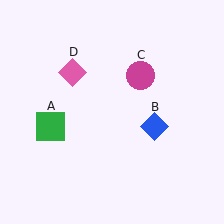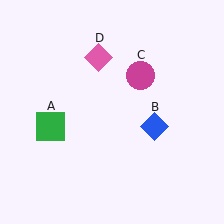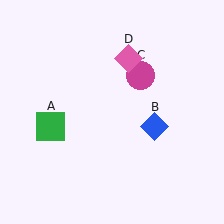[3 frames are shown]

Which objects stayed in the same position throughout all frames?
Green square (object A) and blue diamond (object B) and magenta circle (object C) remained stationary.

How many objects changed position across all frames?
1 object changed position: pink diamond (object D).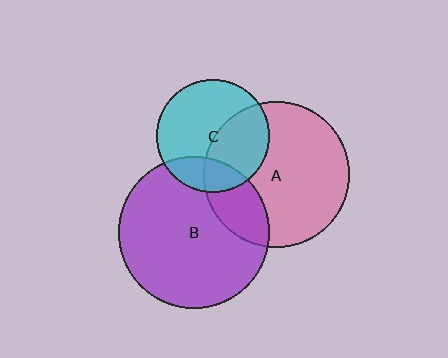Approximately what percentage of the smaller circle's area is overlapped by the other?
Approximately 40%.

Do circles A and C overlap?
Yes.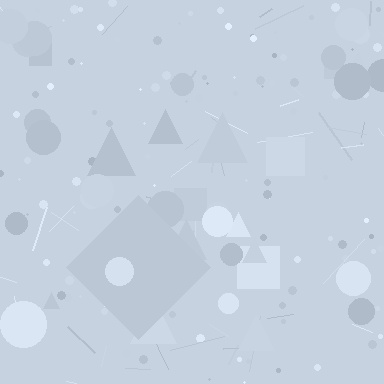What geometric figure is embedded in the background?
A diamond is embedded in the background.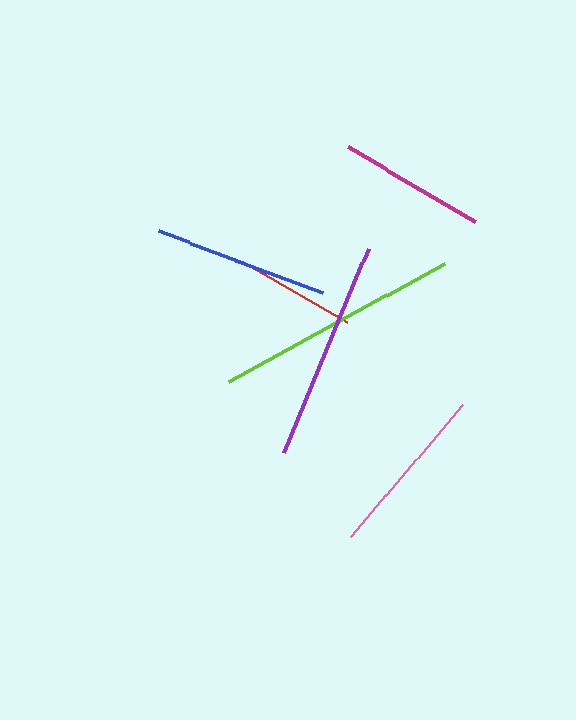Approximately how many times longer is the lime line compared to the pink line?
The lime line is approximately 1.4 times the length of the pink line.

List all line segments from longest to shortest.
From longest to shortest: lime, purple, blue, pink, magenta, red.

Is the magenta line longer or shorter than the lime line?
The lime line is longer than the magenta line.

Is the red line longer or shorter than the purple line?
The purple line is longer than the red line.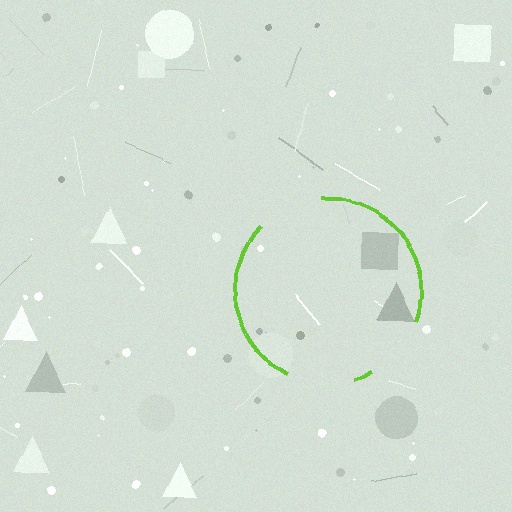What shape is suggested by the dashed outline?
The dashed outline suggests a circle.